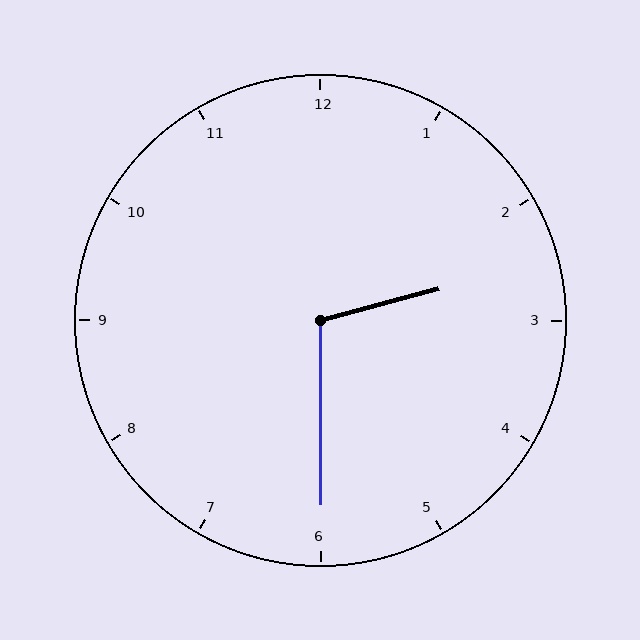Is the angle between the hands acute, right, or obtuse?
It is obtuse.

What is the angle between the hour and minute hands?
Approximately 105 degrees.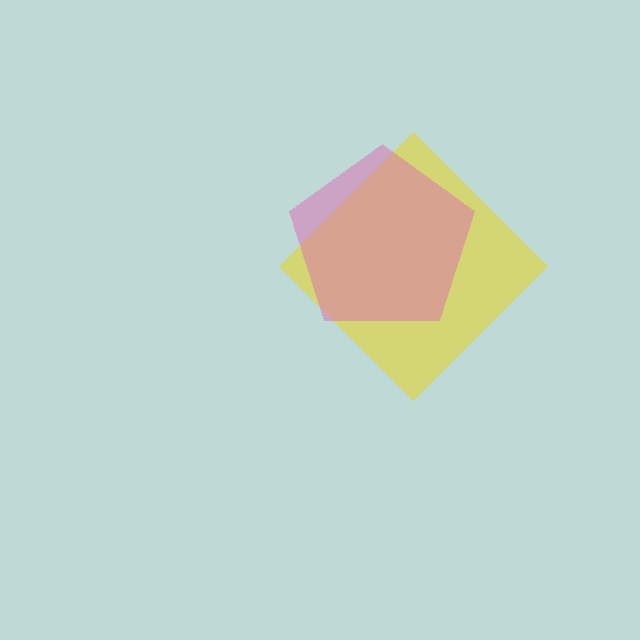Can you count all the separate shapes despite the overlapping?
Yes, there are 2 separate shapes.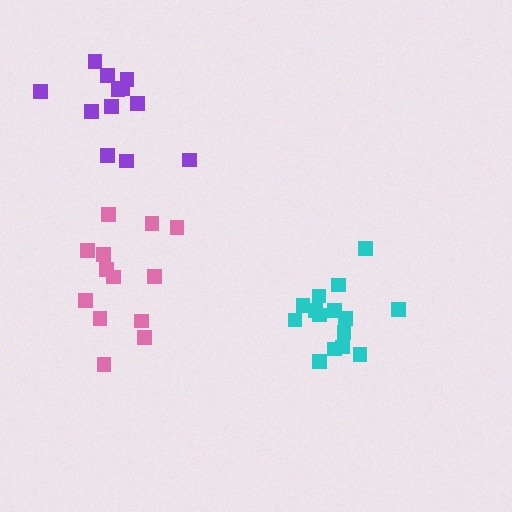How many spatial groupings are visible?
There are 3 spatial groupings.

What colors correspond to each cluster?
The clusters are colored: pink, purple, cyan.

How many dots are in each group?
Group 1: 13 dots, Group 2: 12 dots, Group 3: 15 dots (40 total).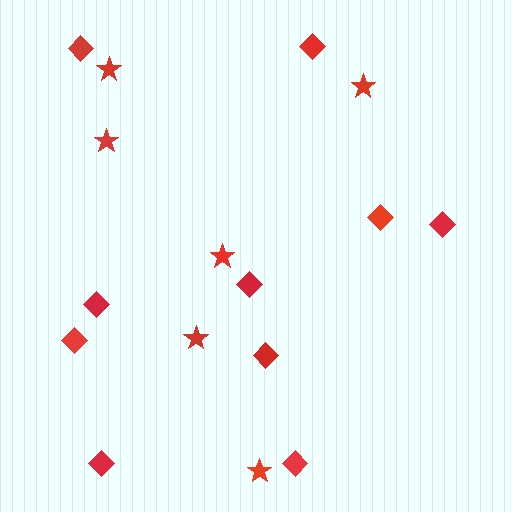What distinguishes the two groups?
There are 2 groups: one group of diamonds (10) and one group of stars (6).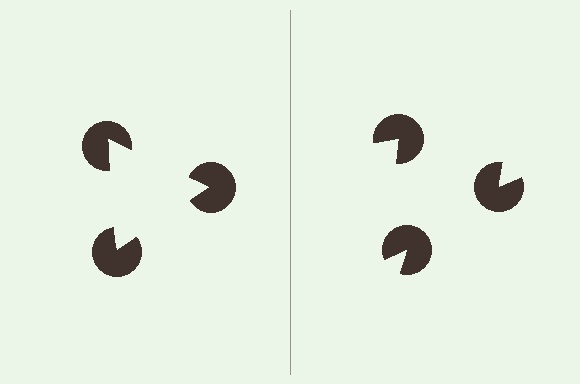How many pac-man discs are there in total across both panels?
6 — 3 on each side.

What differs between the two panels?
The pac-man discs are positioned identically on both sides; only the wedge orientations differ. On the left they align to a triangle; on the right they are misaligned.